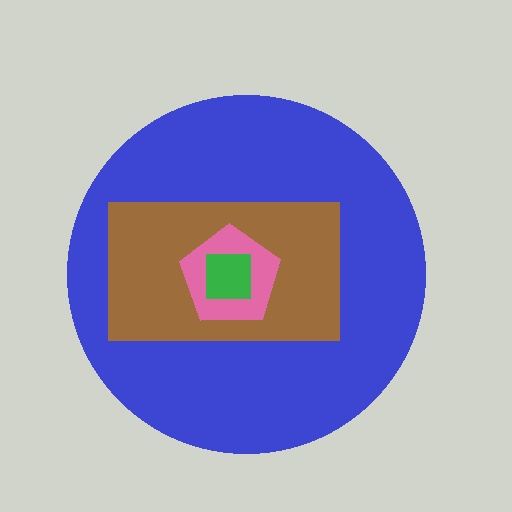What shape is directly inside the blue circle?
The brown rectangle.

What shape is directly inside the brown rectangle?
The pink pentagon.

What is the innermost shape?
The green square.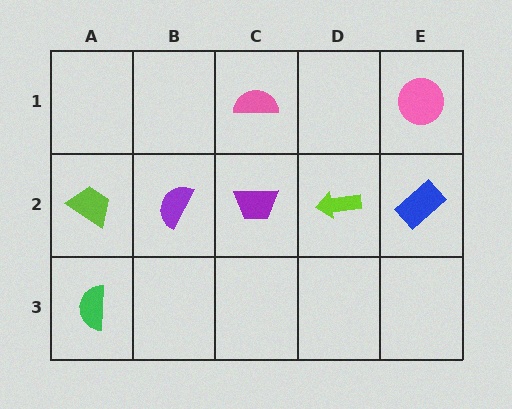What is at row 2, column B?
A purple semicircle.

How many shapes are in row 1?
2 shapes.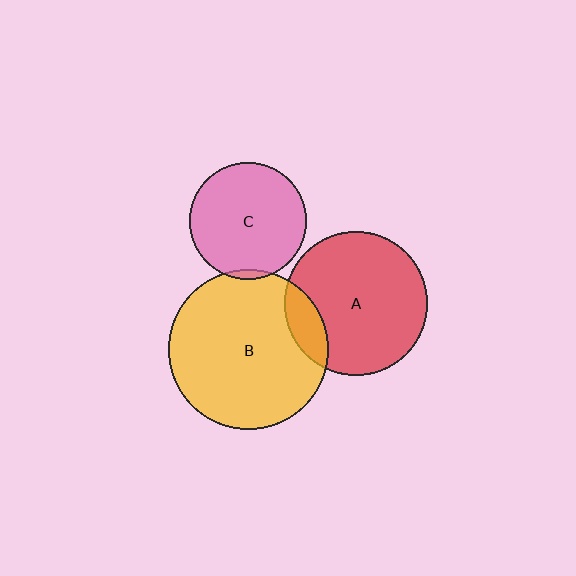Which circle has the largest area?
Circle B (yellow).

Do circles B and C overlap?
Yes.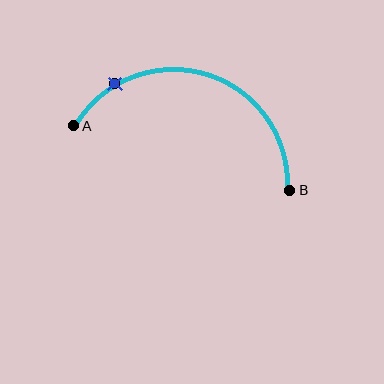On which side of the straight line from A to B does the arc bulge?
The arc bulges above the straight line connecting A and B.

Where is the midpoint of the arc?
The arc midpoint is the point on the curve farthest from the straight line joining A and B. It sits above that line.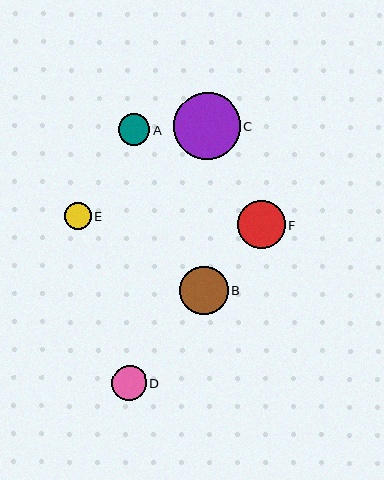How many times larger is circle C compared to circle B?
Circle C is approximately 1.4 times the size of circle B.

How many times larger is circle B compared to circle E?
Circle B is approximately 1.8 times the size of circle E.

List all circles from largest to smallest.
From largest to smallest: C, B, F, D, A, E.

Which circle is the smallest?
Circle E is the smallest with a size of approximately 27 pixels.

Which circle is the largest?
Circle C is the largest with a size of approximately 66 pixels.